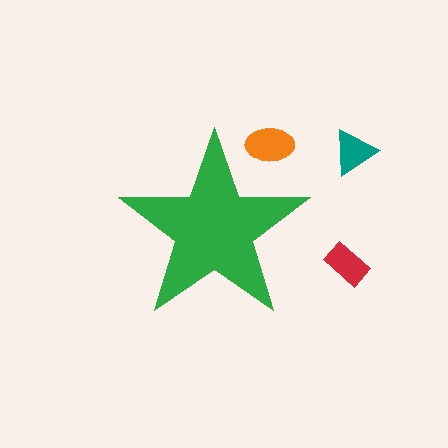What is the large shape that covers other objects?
A green star.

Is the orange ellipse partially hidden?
Yes, the orange ellipse is partially hidden behind the green star.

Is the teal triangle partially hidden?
No, the teal triangle is fully visible.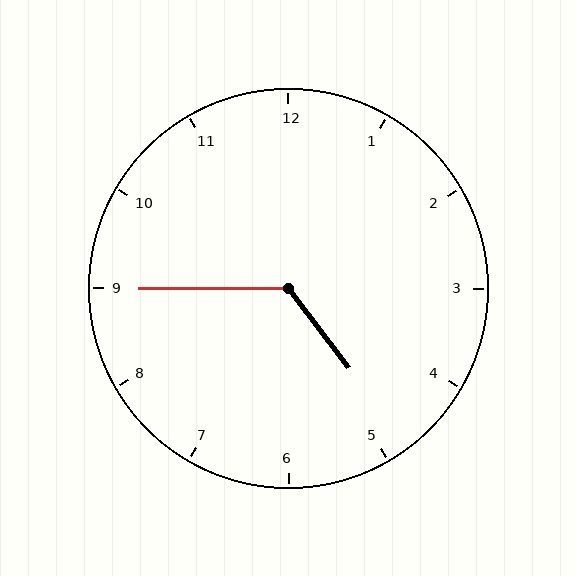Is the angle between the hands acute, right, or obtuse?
It is obtuse.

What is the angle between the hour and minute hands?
Approximately 128 degrees.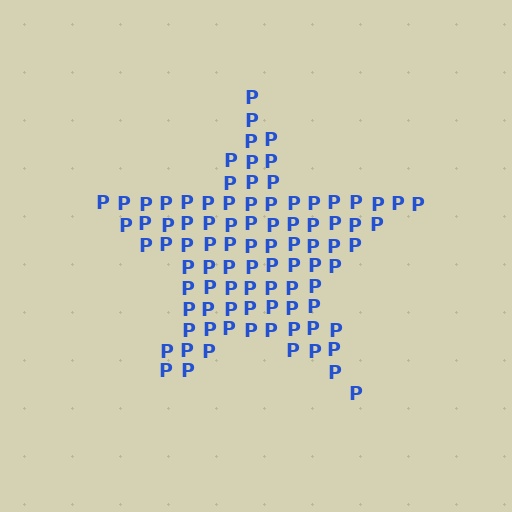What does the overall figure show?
The overall figure shows a star.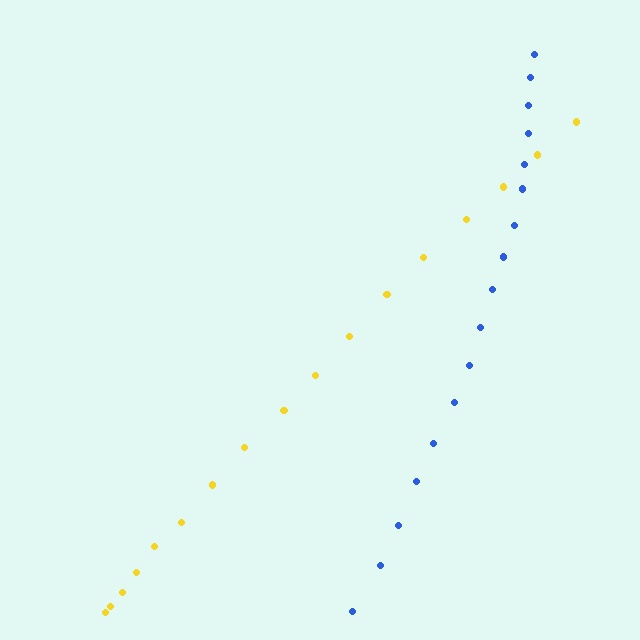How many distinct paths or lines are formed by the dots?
There are 2 distinct paths.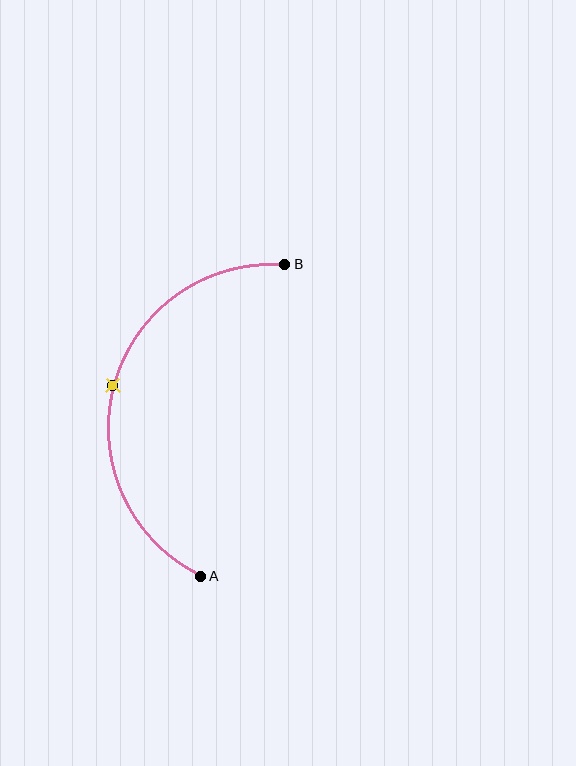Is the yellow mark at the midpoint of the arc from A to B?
Yes. The yellow mark lies on the arc at equal arc-length from both A and B — it is the arc midpoint.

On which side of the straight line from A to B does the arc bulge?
The arc bulges to the left of the straight line connecting A and B.